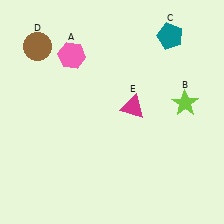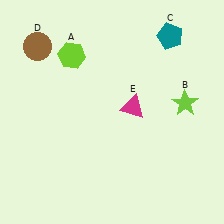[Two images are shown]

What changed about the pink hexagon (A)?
In Image 1, A is pink. In Image 2, it changed to lime.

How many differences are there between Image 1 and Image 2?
There is 1 difference between the two images.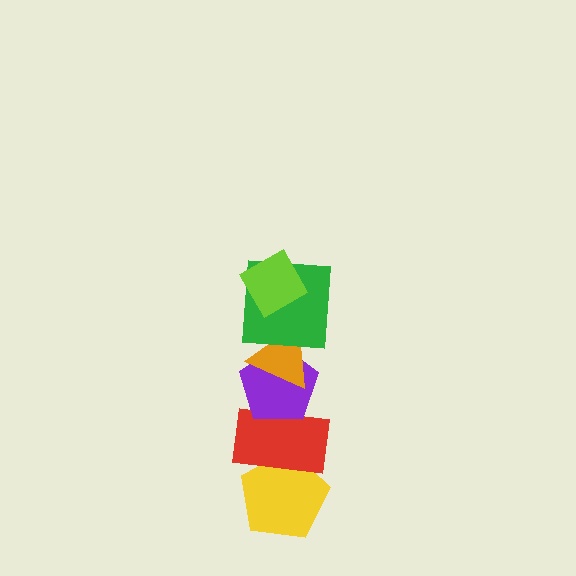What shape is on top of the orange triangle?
The green square is on top of the orange triangle.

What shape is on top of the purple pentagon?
The orange triangle is on top of the purple pentagon.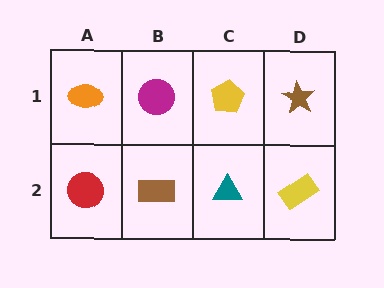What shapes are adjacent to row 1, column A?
A red circle (row 2, column A), a magenta circle (row 1, column B).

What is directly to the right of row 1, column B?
A yellow pentagon.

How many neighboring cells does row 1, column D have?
2.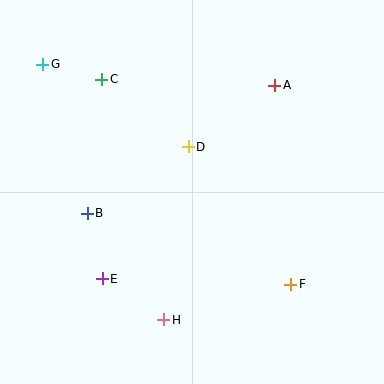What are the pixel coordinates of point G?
Point G is at (42, 64).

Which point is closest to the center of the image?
Point D at (188, 147) is closest to the center.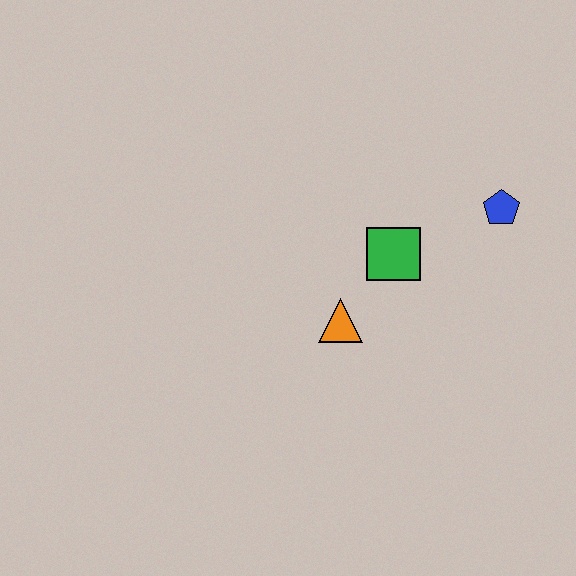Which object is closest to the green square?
The orange triangle is closest to the green square.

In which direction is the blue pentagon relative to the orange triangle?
The blue pentagon is to the right of the orange triangle.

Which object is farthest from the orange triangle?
The blue pentagon is farthest from the orange triangle.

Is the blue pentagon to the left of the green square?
No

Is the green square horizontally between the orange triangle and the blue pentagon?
Yes